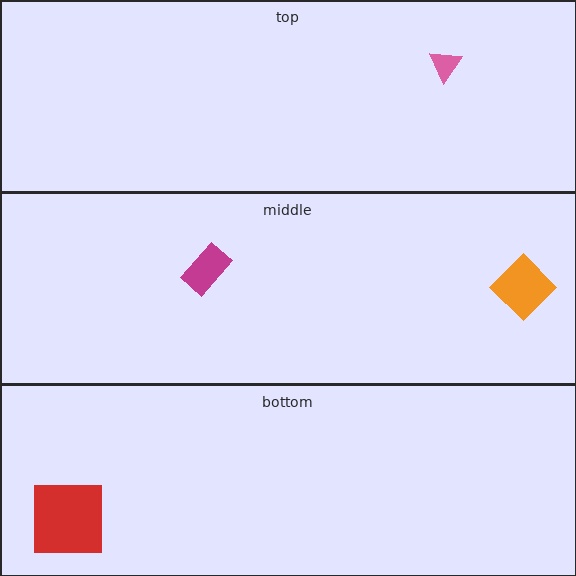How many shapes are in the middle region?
2.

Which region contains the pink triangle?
The top region.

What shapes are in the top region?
The pink triangle.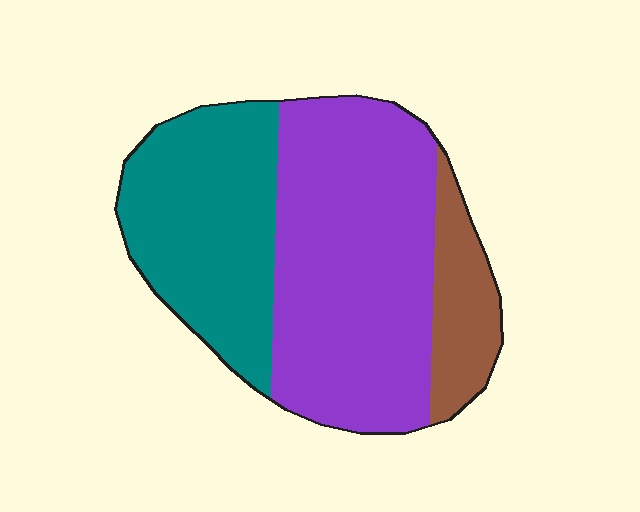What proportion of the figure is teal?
Teal covers about 35% of the figure.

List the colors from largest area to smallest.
From largest to smallest: purple, teal, brown.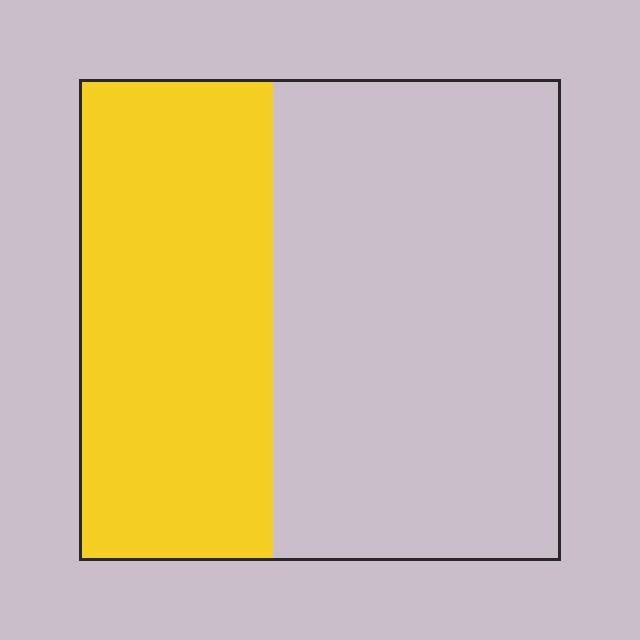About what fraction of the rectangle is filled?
About two fifths (2/5).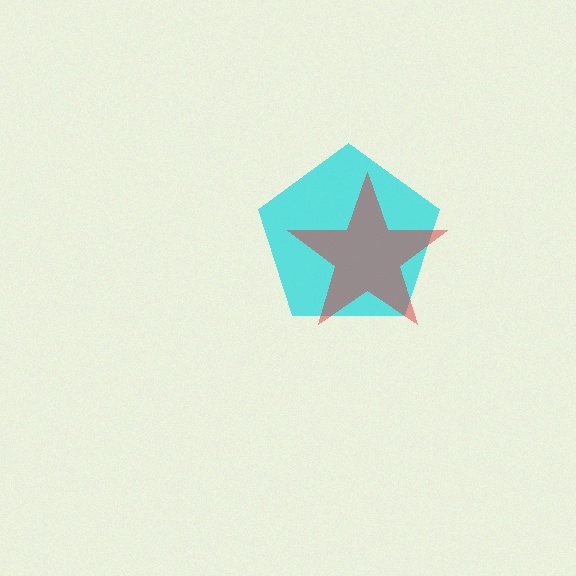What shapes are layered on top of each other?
The layered shapes are: a cyan pentagon, a red star.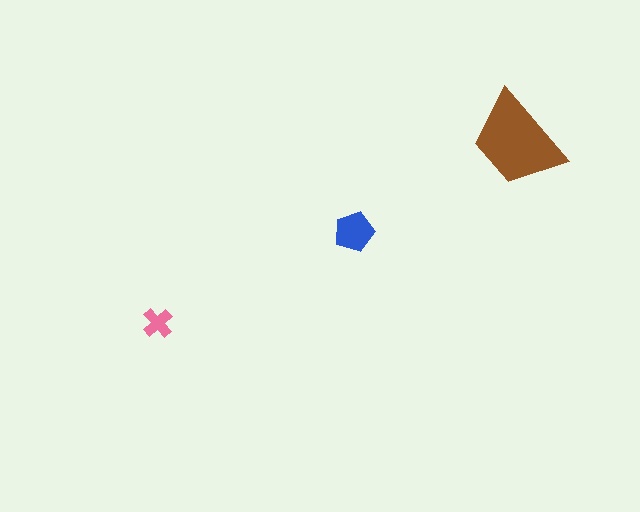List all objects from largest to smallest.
The brown trapezoid, the blue pentagon, the pink cross.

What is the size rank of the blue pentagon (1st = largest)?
2nd.